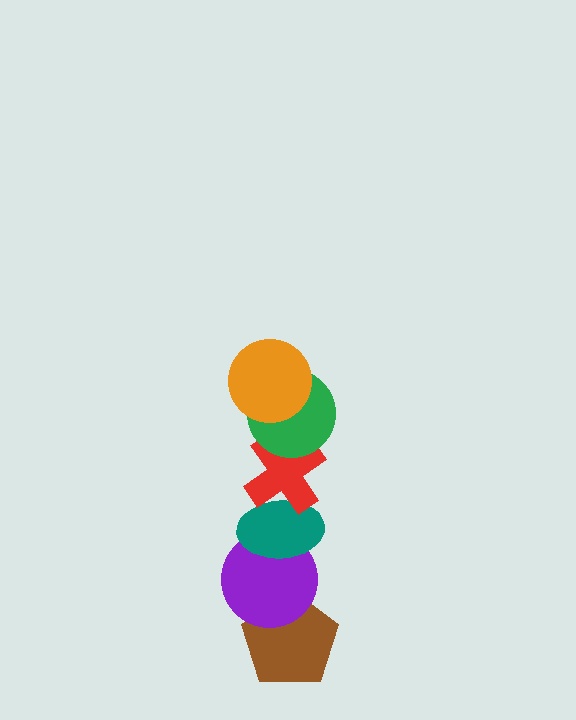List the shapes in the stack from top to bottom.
From top to bottom: the orange circle, the green circle, the red cross, the teal ellipse, the purple circle, the brown pentagon.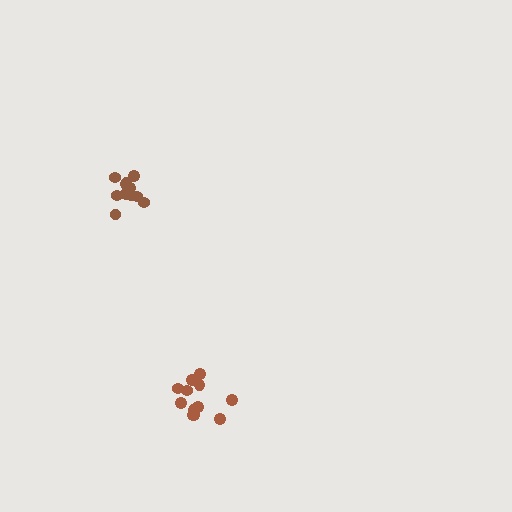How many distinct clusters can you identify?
There are 2 distinct clusters.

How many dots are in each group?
Group 1: 12 dots, Group 2: 12 dots (24 total).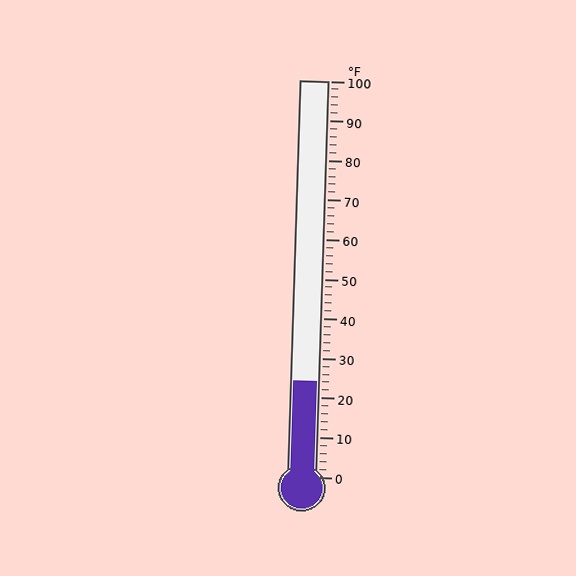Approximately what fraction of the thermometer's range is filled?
The thermometer is filled to approximately 25% of its range.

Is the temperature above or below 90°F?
The temperature is below 90°F.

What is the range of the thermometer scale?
The thermometer scale ranges from 0°F to 100°F.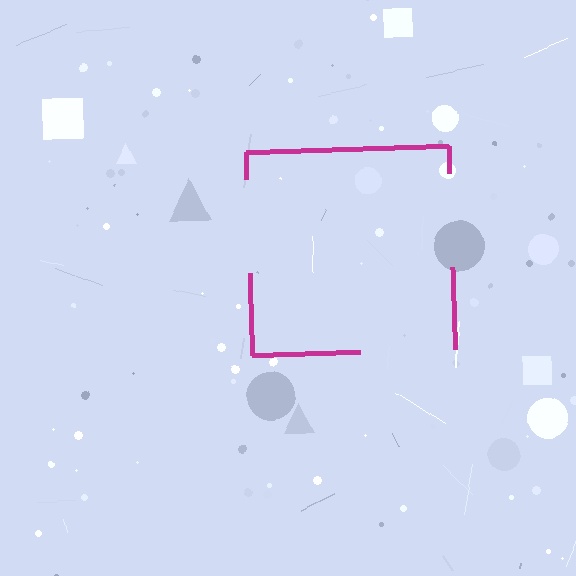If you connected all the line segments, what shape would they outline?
They would outline a square.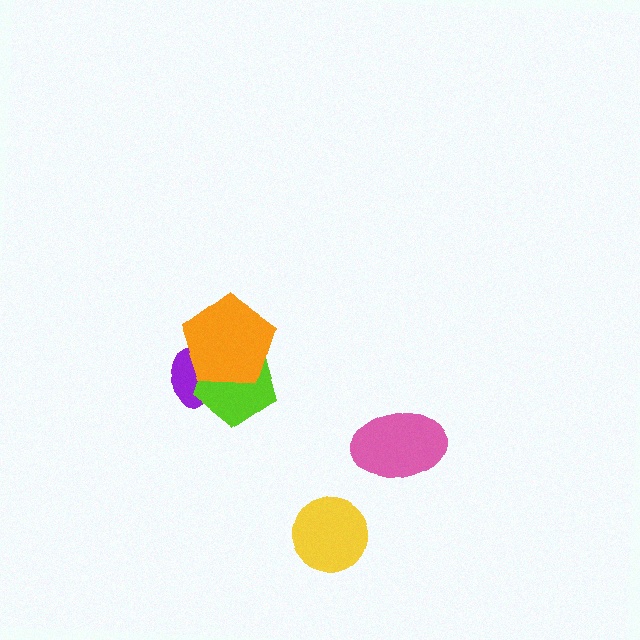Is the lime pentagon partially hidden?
Yes, it is partially covered by another shape.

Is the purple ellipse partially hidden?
Yes, it is partially covered by another shape.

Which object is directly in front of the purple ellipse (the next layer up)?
The lime pentagon is directly in front of the purple ellipse.